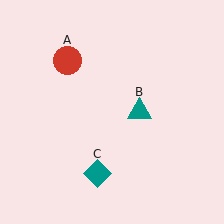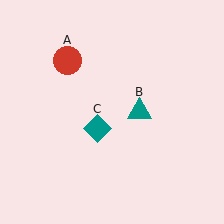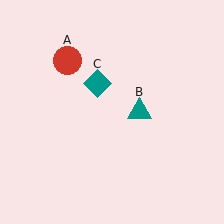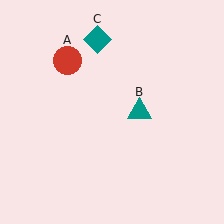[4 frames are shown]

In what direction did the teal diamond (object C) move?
The teal diamond (object C) moved up.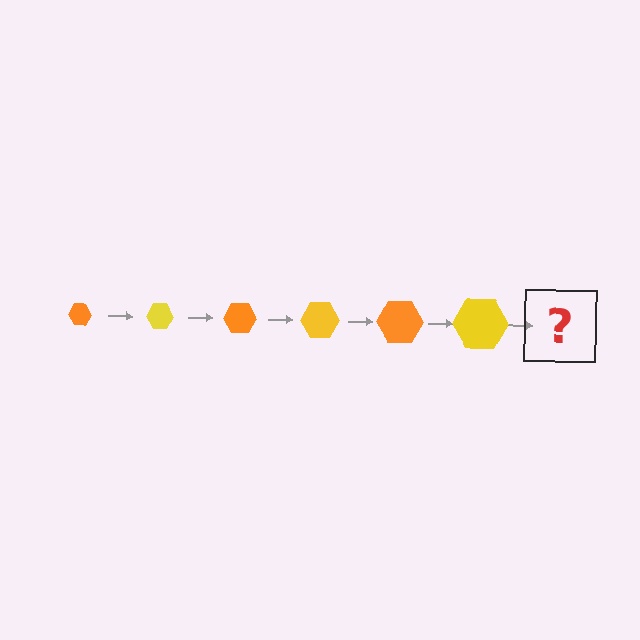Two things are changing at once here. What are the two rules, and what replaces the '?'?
The two rules are that the hexagon grows larger each step and the color cycles through orange and yellow. The '?' should be an orange hexagon, larger than the previous one.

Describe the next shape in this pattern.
It should be an orange hexagon, larger than the previous one.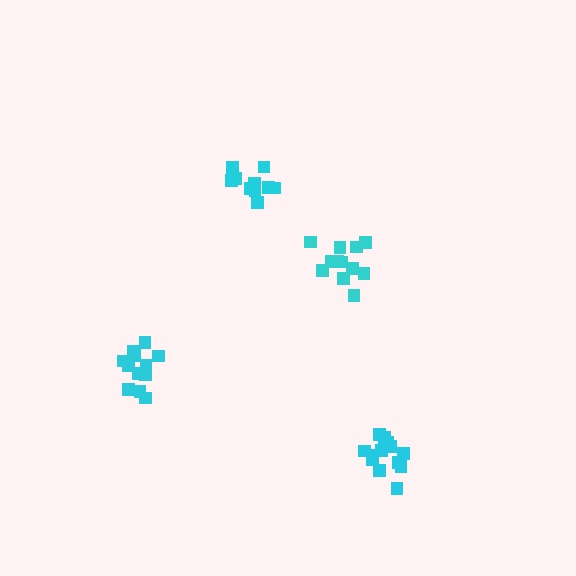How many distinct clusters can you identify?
There are 4 distinct clusters.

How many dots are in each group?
Group 1: 12 dots, Group 2: 13 dots, Group 3: 12 dots, Group 4: 11 dots (48 total).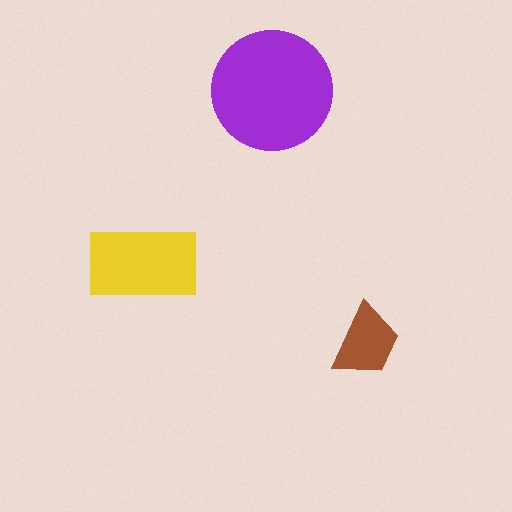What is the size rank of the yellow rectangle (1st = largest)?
2nd.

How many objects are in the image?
There are 3 objects in the image.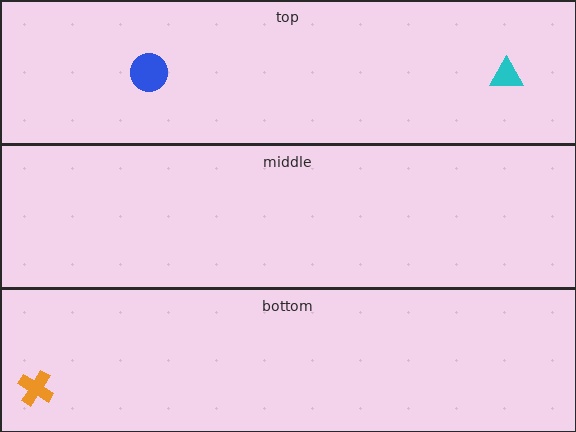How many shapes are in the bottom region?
1.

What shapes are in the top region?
The blue circle, the cyan triangle.